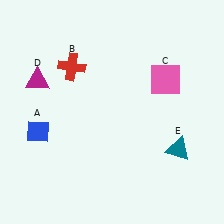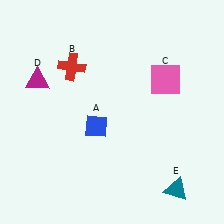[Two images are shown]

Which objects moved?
The objects that moved are: the blue diamond (A), the teal triangle (E).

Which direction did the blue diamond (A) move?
The blue diamond (A) moved right.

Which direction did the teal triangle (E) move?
The teal triangle (E) moved down.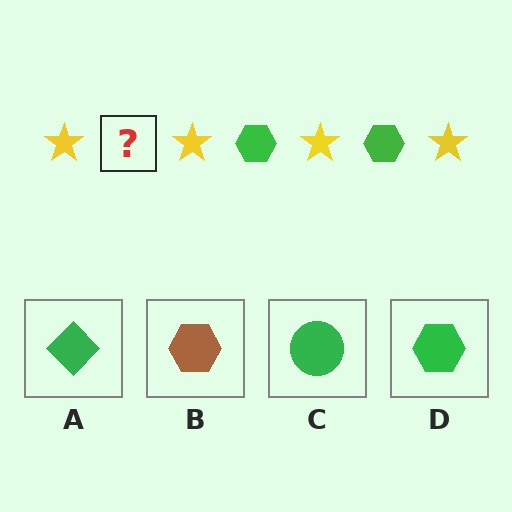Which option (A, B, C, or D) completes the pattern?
D.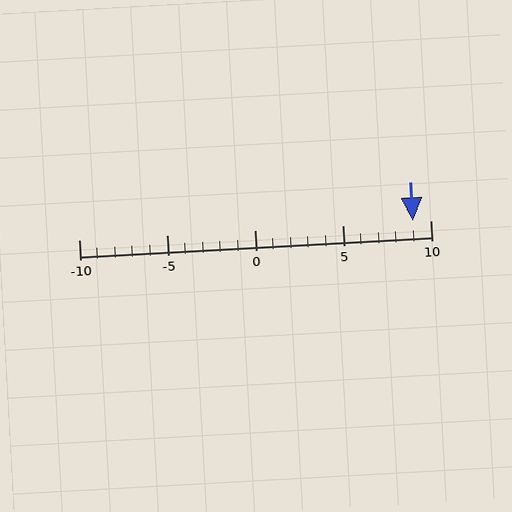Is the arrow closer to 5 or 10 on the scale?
The arrow is closer to 10.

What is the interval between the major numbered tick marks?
The major tick marks are spaced 5 units apart.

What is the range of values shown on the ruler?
The ruler shows values from -10 to 10.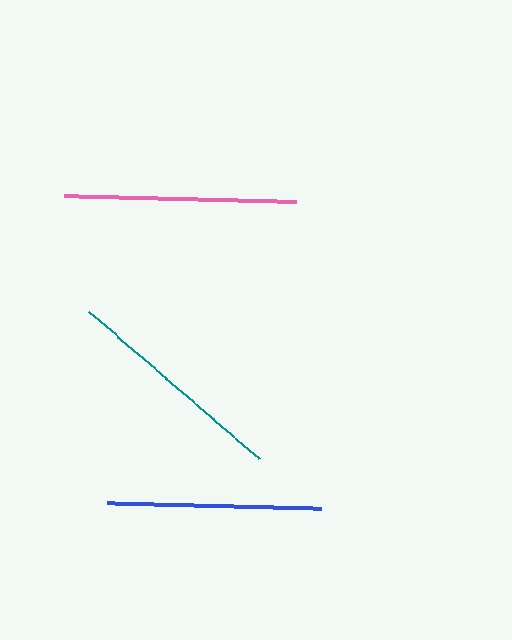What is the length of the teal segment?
The teal segment is approximately 226 pixels long.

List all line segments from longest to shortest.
From longest to shortest: pink, teal, blue.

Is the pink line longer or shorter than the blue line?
The pink line is longer than the blue line.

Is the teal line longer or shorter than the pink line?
The pink line is longer than the teal line.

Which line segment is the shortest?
The blue line is the shortest at approximately 214 pixels.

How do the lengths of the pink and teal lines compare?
The pink and teal lines are approximately the same length.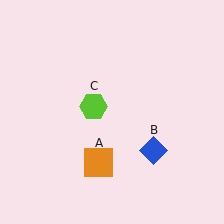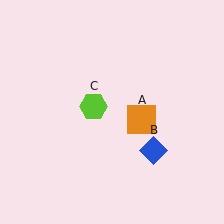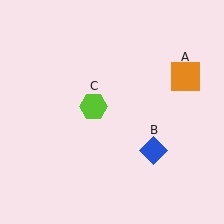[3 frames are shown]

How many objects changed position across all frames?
1 object changed position: orange square (object A).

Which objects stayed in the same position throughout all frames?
Blue diamond (object B) and lime hexagon (object C) remained stationary.